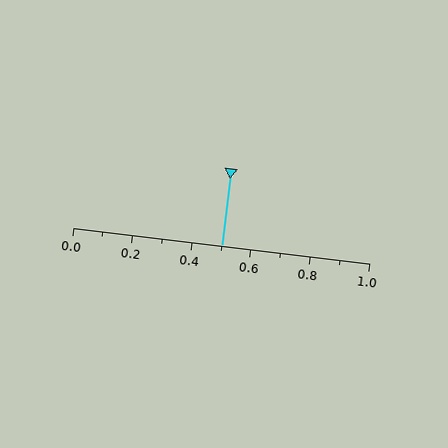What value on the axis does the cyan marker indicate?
The marker indicates approximately 0.5.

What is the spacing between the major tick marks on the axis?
The major ticks are spaced 0.2 apart.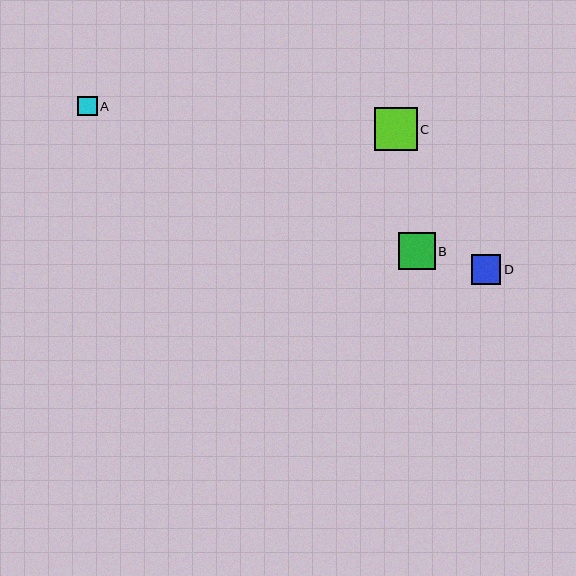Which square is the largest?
Square C is the largest with a size of approximately 43 pixels.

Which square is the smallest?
Square A is the smallest with a size of approximately 20 pixels.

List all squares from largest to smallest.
From largest to smallest: C, B, D, A.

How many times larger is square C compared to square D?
Square C is approximately 1.5 times the size of square D.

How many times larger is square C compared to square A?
Square C is approximately 2.2 times the size of square A.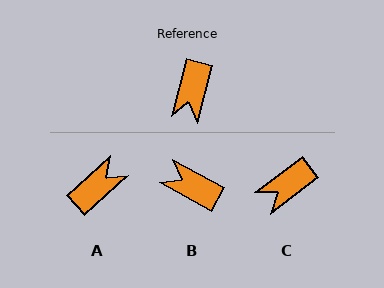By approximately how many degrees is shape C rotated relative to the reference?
Approximately 38 degrees clockwise.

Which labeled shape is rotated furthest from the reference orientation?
A, about 147 degrees away.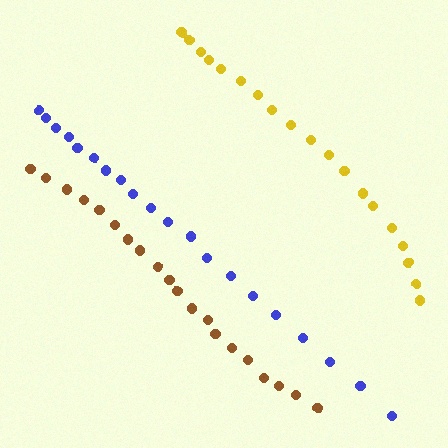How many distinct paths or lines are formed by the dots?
There are 3 distinct paths.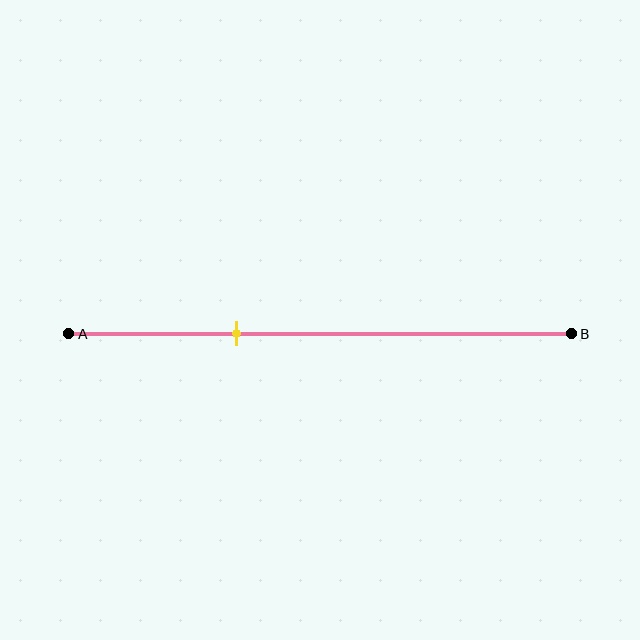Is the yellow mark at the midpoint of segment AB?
No, the mark is at about 35% from A, not at the 50% midpoint.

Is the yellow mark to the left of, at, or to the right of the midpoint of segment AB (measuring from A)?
The yellow mark is to the left of the midpoint of segment AB.